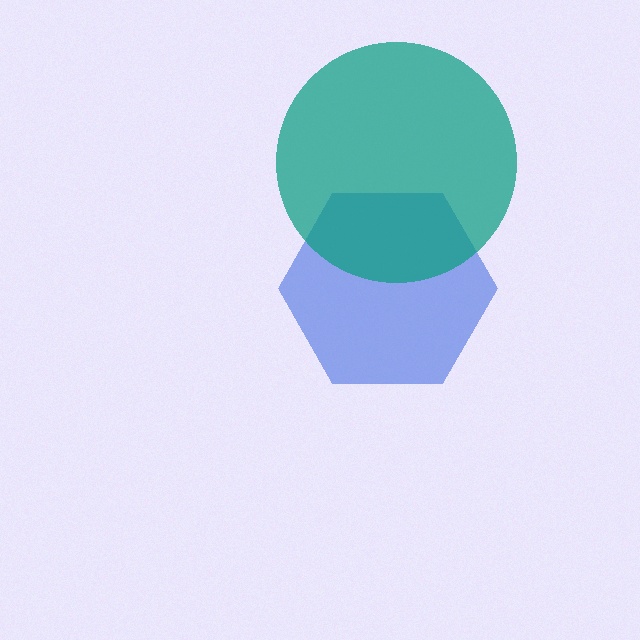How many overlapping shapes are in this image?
There are 2 overlapping shapes in the image.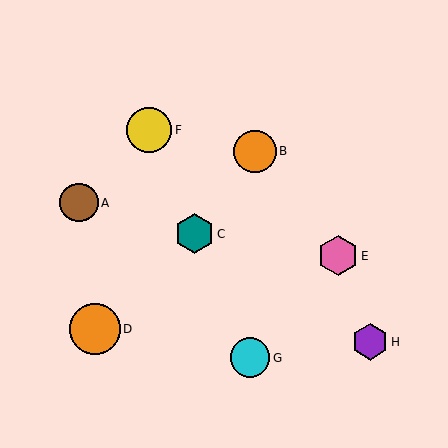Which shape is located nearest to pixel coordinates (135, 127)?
The yellow circle (labeled F) at (149, 130) is nearest to that location.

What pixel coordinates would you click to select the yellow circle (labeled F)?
Click at (149, 130) to select the yellow circle F.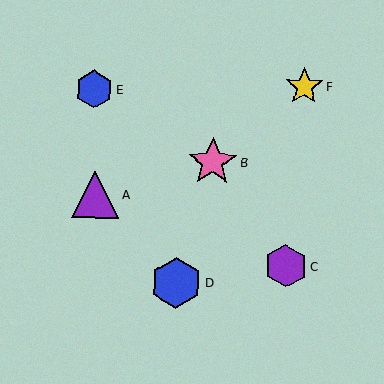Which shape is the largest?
The blue hexagon (labeled D) is the largest.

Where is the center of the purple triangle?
The center of the purple triangle is at (95, 195).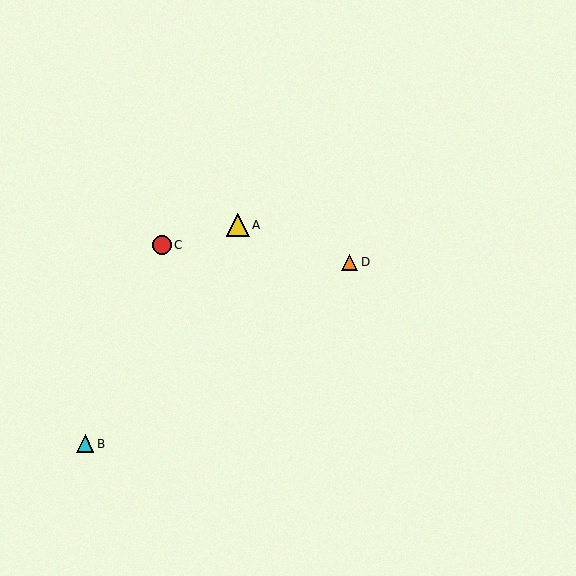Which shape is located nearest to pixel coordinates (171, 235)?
The red circle (labeled C) at (162, 245) is nearest to that location.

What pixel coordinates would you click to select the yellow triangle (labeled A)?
Click at (238, 225) to select the yellow triangle A.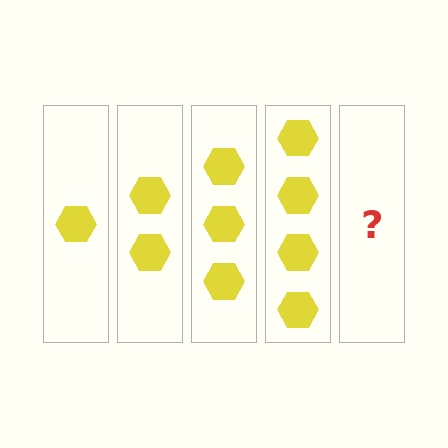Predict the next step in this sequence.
The next step is 5 hexagons.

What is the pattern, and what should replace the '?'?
The pattern is that each step adds one more hexagon. The '?' should be 5 hexagons.